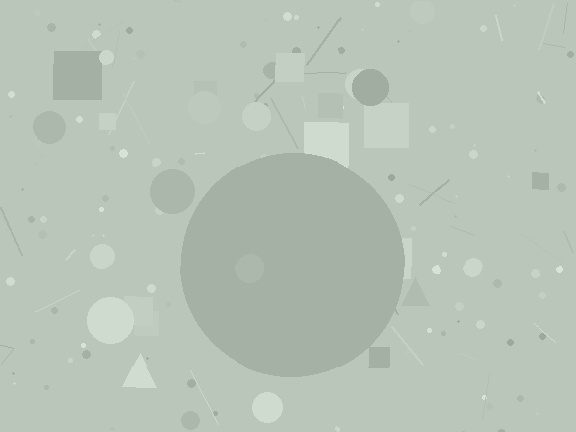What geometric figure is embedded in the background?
A circle is embedded in the background.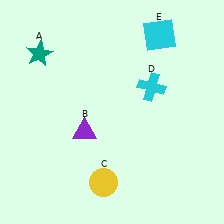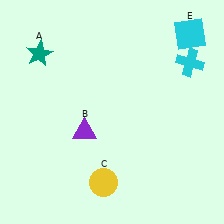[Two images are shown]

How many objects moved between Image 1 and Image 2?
2 objects moved between the two images.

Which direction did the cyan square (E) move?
The cyan square (E) moved right.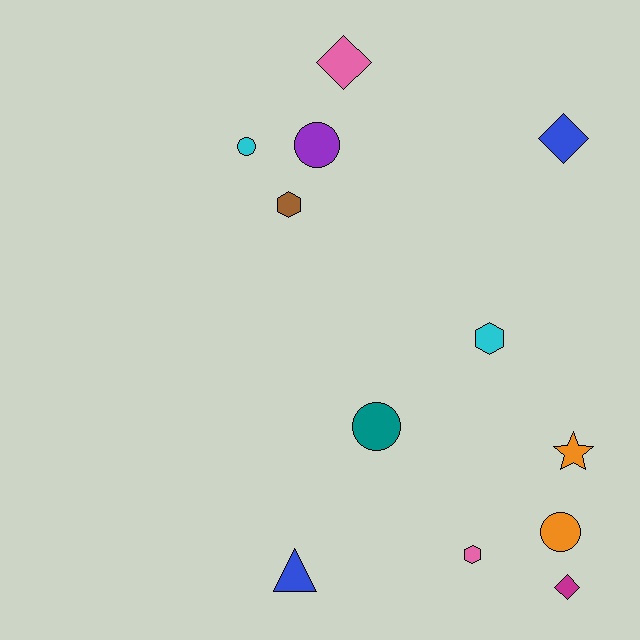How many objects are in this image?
There are 12 objects.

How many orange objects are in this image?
There are 2 orange objects.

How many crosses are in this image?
There are no crosses.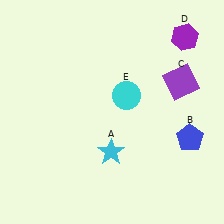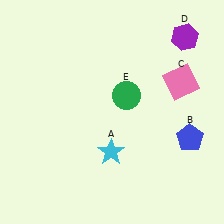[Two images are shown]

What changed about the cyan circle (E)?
In Image 1, E is cyan. In Image 2, it changed to green.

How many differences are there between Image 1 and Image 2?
There are 2 differences between the two images.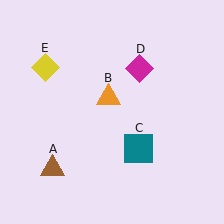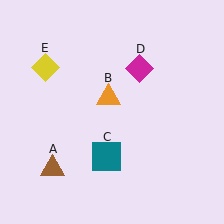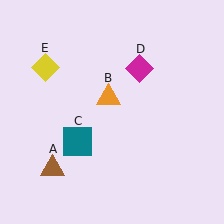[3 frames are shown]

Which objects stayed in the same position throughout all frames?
Brown triangle (object A) and orange triangle (object B) and magenta diamond (object D) and yellow diamond (object E) remained stationary.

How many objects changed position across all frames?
1 object changed position: teal square (object C).